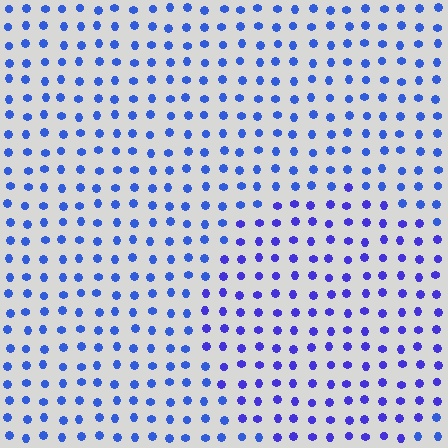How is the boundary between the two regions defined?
The boundary is defined purely by a slight shift in hue (about 22 degrees). Spacing, size, and orientation are identical on both sides.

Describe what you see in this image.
The image is filled with small blue elements in a uniform arrangement. A circle-shaped region is visible where the elements are tinted to a slightly different hue, forming a subtle color boundary.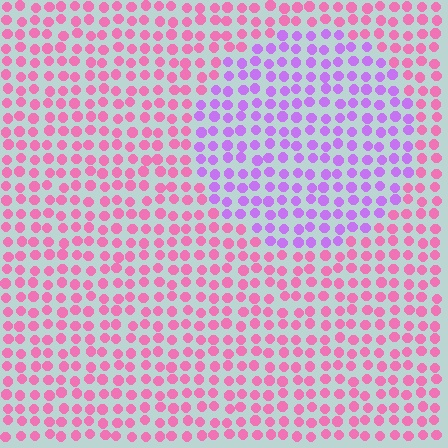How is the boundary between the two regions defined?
The boundary is defined purely by a slight shift in hue (about 49 degrees). Spacing, size, and orientation are identical on both sides.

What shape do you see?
I see a circle.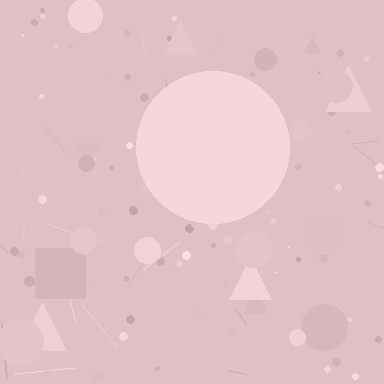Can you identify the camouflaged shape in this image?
The camouflaged shape is a circle.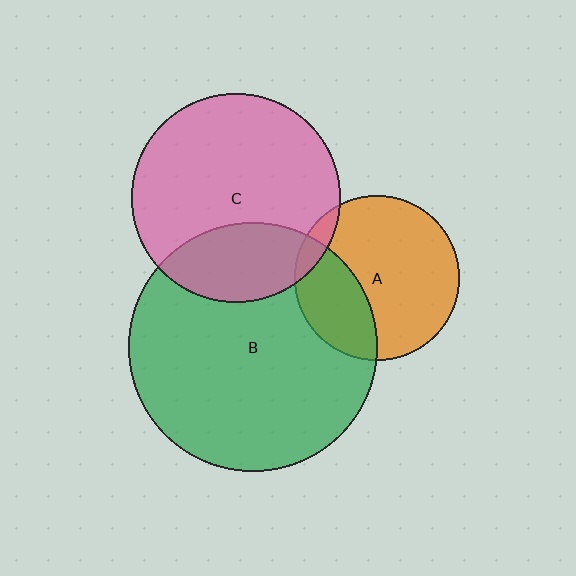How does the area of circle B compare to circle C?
Approximately 1.4 times.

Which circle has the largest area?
Circle B (green).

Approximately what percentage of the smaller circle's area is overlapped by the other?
Approximately 30%.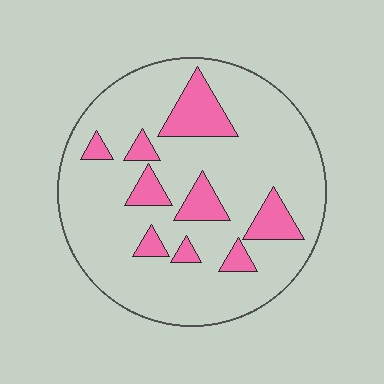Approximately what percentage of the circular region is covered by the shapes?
Approximately 20%.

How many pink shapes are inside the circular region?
9.